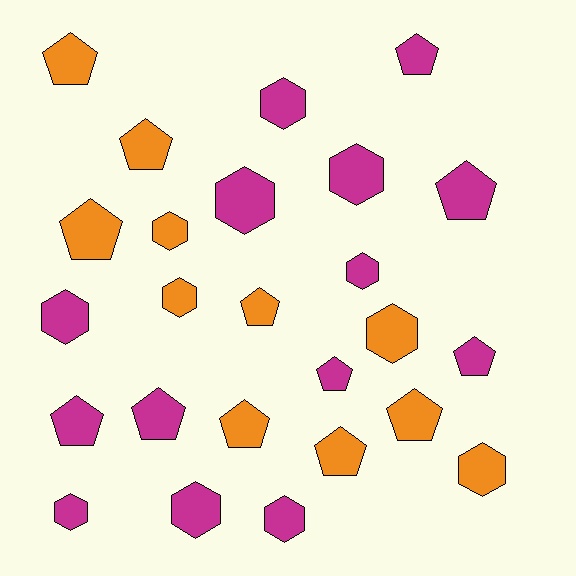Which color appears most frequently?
Magenta, with 14 objects.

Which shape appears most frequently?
Pentagon, with 13 objects.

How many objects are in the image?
There are 25 objects.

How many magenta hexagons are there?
There are 8 magenta hexagons.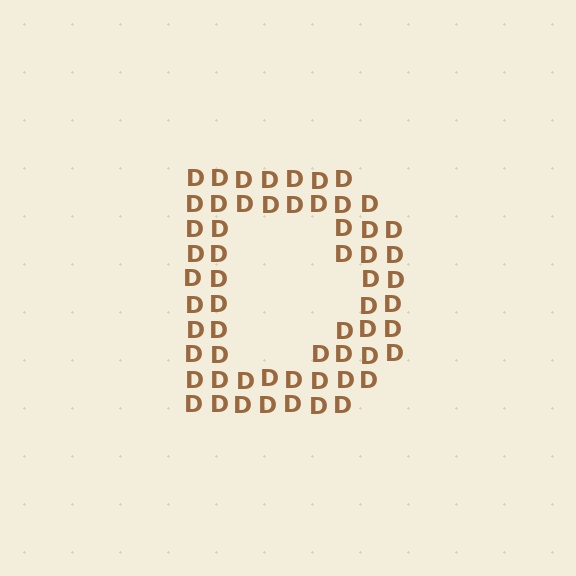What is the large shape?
The large shape is the letter D.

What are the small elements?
The small elements are letter D's.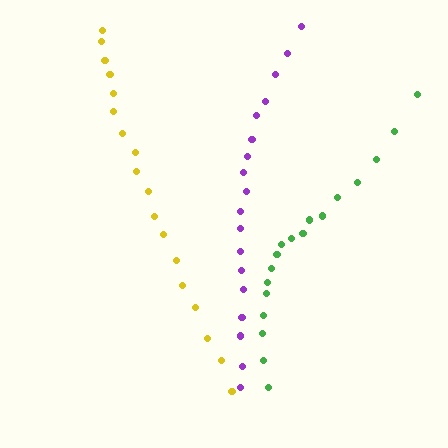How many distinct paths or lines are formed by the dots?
There are 3 distinct paths.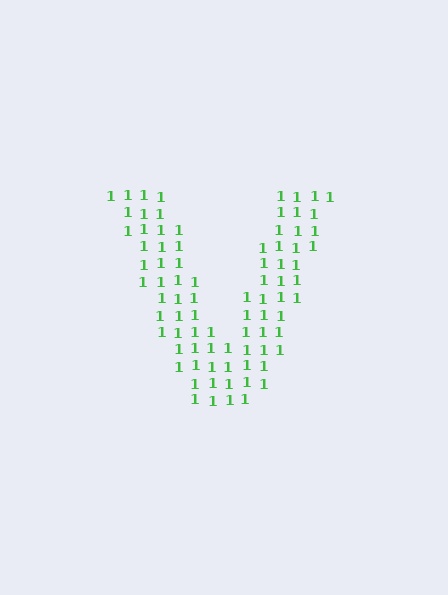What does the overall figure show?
The overall figure shows the letter V.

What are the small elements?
The small elements are digit 1's.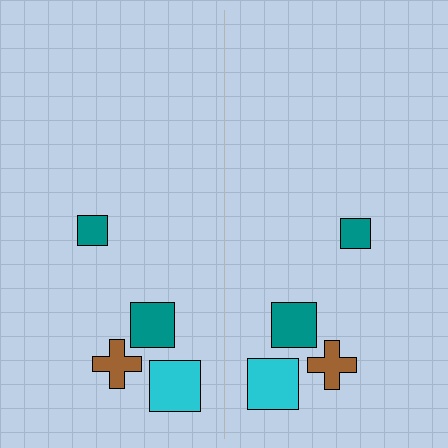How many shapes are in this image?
There are 8 shapes in this image.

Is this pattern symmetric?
Yes, this pattern has bilateral (reflection) symmetry.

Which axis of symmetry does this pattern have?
The pattern has a vertical axis of symmetry running through the center of the image.